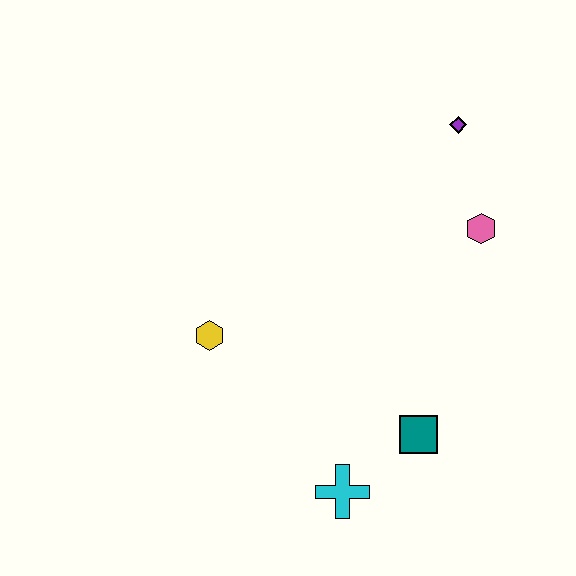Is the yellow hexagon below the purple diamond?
Yes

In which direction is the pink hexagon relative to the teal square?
The pink hexagon is above the teal square.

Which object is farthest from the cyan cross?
The purple diamond is farthest from the cyan cross.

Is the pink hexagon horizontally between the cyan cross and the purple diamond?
No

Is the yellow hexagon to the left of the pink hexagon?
Yes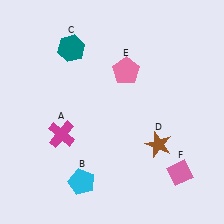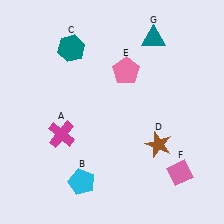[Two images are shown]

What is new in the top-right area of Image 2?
A teal triangle (G) was added in the top-right area of Image 2.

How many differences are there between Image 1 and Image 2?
There is 1 difference between the two images.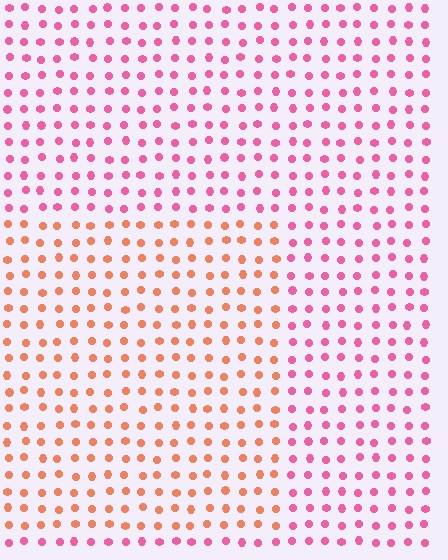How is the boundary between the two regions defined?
The boundary is defined purely by a slight shift in hue (about 44 degrees). Spacing, size, and orientation are identical on both sides.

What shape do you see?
I see a rectangle.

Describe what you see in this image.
The image is filled with small pink elements in a uniform arrangement. A rectangle-shaped region is visible where the elements are tinted to a slightly different hue, forming a subtle color boundary.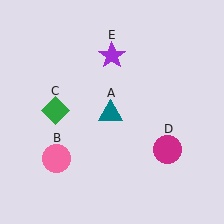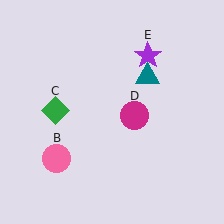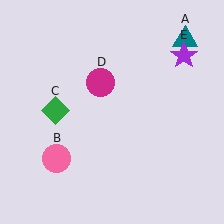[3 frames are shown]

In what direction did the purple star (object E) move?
The purple star (object E) moved right.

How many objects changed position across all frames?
3 objects changed position: teal triangle (object A), magenta circle (object D), purple star (object E).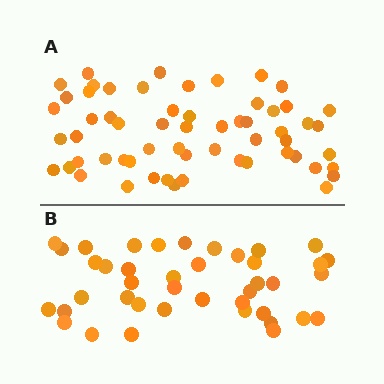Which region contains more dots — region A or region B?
Region A (the top region) has more dots.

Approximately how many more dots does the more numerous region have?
Region A has approximately 20 more dots than region B.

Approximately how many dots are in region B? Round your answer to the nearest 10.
About 40 dots. (The exact count is 41, which rounds to 40.)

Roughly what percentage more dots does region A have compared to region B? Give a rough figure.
About 45% more.